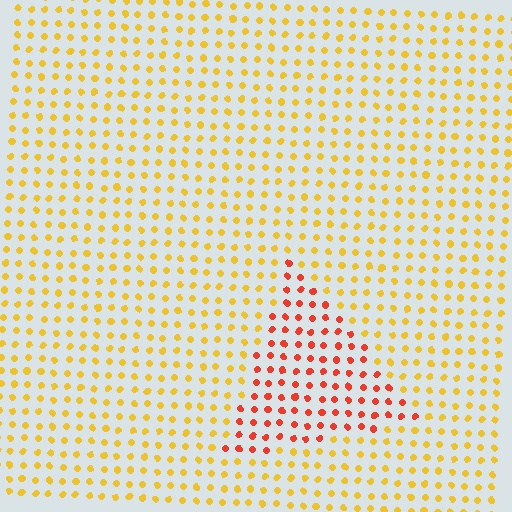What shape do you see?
I see a triangle.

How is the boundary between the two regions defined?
The boundary is defined purely by a slight shift in hue (about 43 degrees). Spacing, size, and orientation are identical on both sides.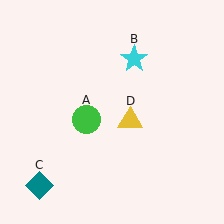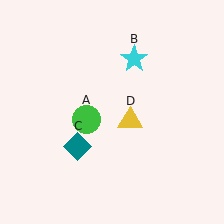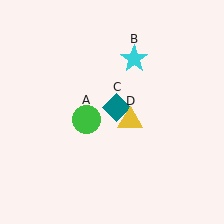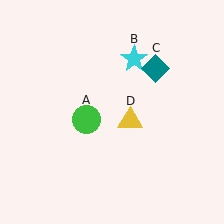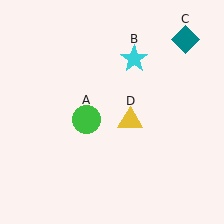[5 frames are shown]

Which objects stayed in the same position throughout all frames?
Green circle (object A) and cyan star (object B) and yellow triangle (object D) remained stationary.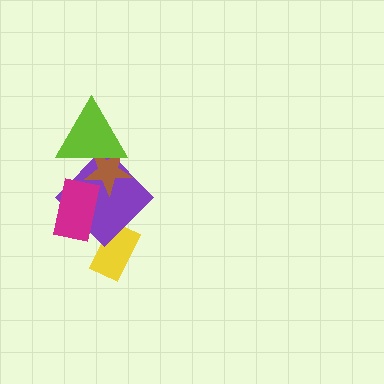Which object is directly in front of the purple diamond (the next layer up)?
The brown star is directly in front of the purple diamond.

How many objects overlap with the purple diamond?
4 objects overlap with the purple diamond.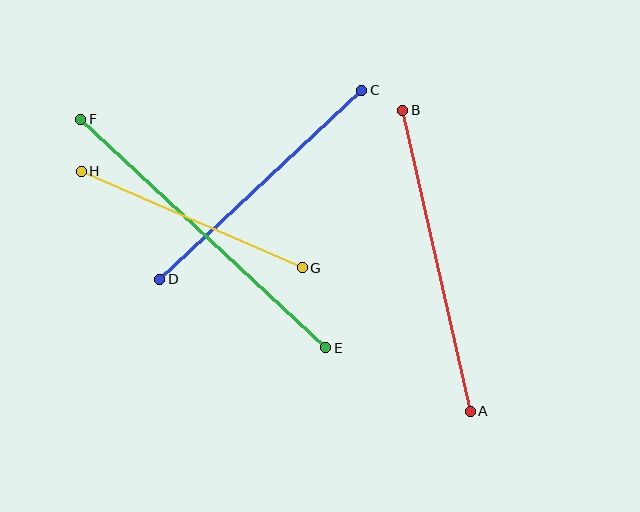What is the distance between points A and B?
The distance is approximately 309 pixels.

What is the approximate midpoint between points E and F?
The midpoint is at approximately (203, 233) pixels.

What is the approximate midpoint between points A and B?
The midpoint is at approximately (436, 261) pixels.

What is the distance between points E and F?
The distance is approximately 335 pixels.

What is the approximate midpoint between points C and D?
The midpoint is at approximately (261, 185) pixels.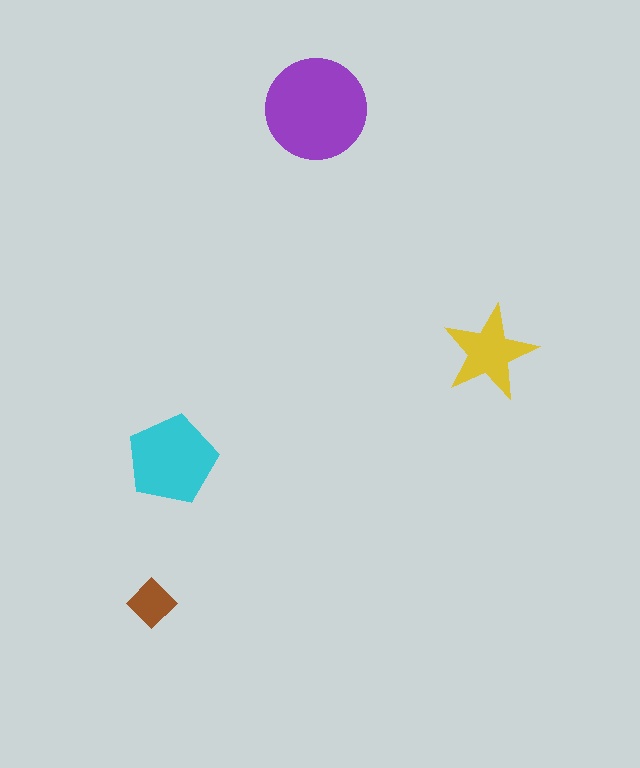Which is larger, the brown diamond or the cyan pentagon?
The cyan pentagon.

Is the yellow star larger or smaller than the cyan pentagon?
Smaller.